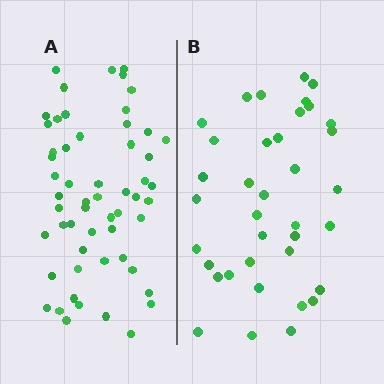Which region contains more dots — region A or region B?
Region A (the left region) has more dots.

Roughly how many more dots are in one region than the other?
Region A has approximately 20 more dots than region B.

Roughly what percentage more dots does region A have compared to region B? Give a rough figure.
About 50% more.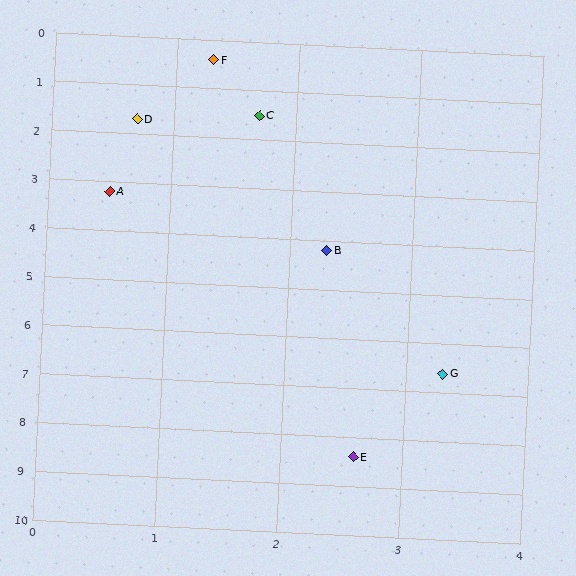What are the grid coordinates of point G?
Point G is at approximately (3.3, 6.6).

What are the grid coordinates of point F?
Point F is at approximately (1.3, 0.4).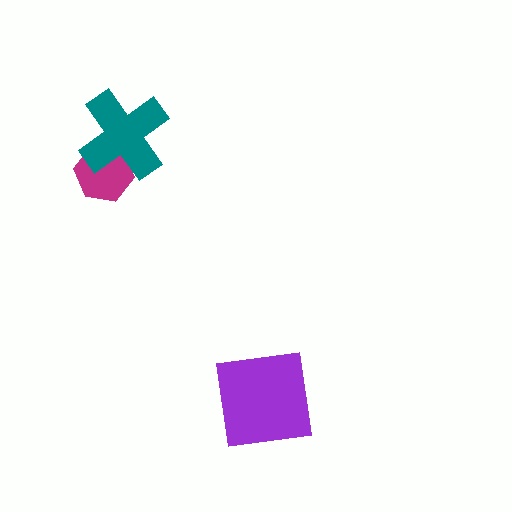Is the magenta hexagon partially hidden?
Yes, it is partially covered by another shape.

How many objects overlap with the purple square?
0 objects overlap with the purple square.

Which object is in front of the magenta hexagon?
The teal cross is in front of the magenta hexagon.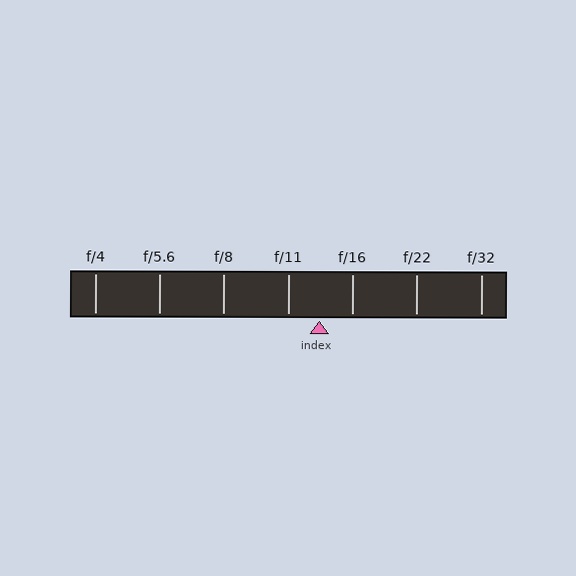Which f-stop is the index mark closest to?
The index mark is closest to f/11.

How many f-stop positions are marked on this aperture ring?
There are 7 f-stop positions marked.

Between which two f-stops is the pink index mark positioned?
The index mark is between f/11 and f/16.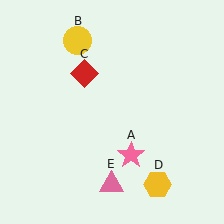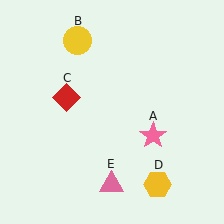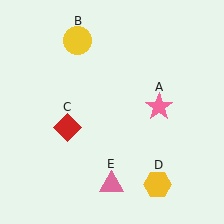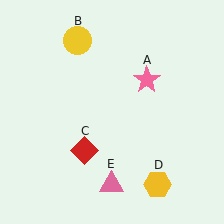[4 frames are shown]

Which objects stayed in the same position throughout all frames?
Yellow circle (object B) and yellow hexagon (object D) and pink triangle (object E) remained stationary.